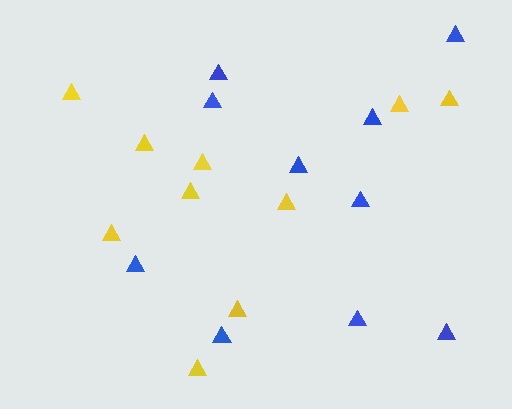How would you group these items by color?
There are 2 groups: one group of blue triangles (10) and one group of yellow triangles (10).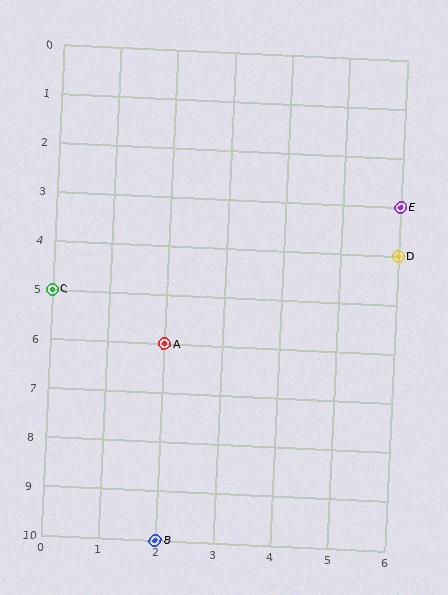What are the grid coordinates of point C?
Point C is at grid coordinates (0, 5).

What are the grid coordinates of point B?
Point B is at grid coordinates (2, 10).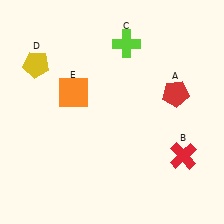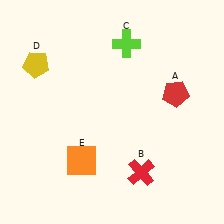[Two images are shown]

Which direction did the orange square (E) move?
The orange square (E) moved down.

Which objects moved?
The objects that moved are: the red cross (B), the orange square (E).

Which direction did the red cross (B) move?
The red cross (B) moved left.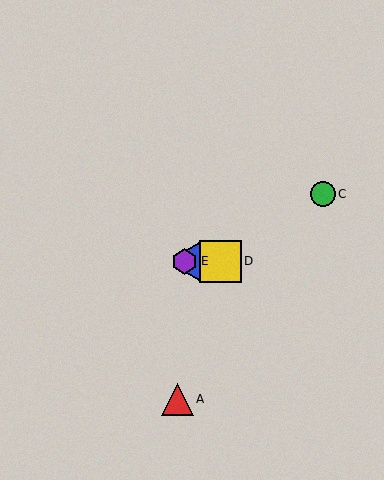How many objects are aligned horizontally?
3 objects (B, D, E) are aligned horizontally.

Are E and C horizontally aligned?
No, E is at y≈261 and C is at y≈194.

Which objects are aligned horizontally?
Objects B, D, E are aligned horizontally.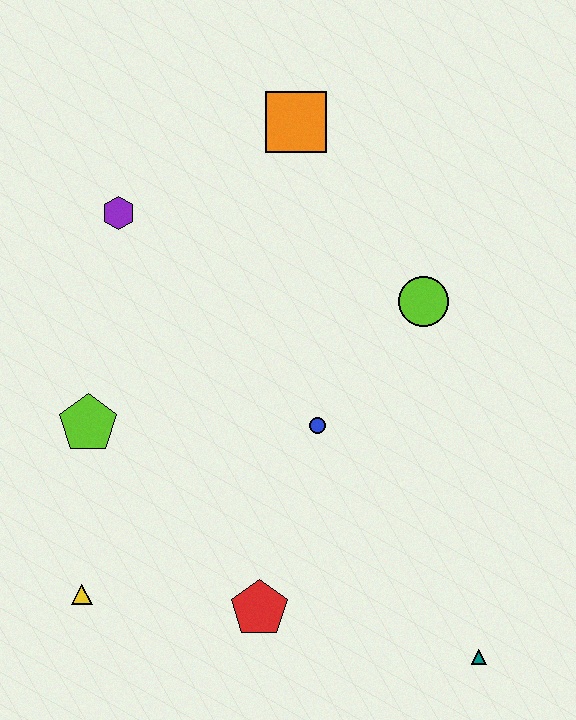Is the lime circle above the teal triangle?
Yes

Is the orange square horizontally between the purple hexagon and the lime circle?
Yes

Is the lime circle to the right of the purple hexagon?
Yes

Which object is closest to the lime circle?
The blue circle is closest to the lime circle.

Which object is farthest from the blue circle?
The orange square is farthest from the blue circle.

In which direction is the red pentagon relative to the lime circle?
The red pentagon is below the lime circle.